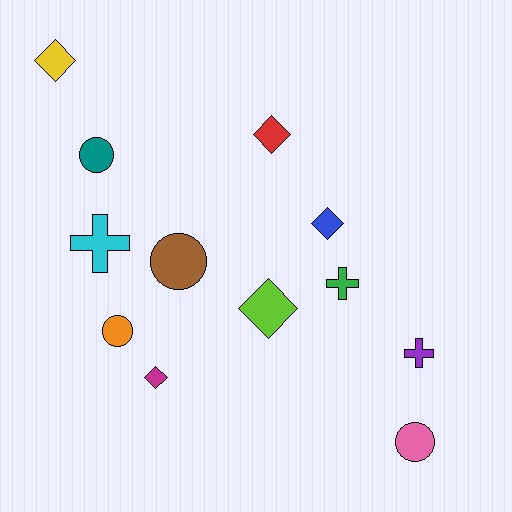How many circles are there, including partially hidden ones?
There are 4 circles.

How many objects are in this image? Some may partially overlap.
There are 12 objects.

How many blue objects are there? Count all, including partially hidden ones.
There is 1 blue object.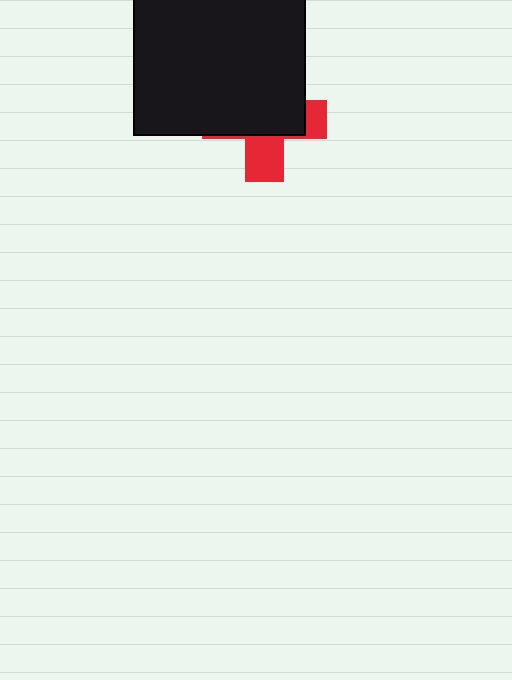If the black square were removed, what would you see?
You would see the complete red cross.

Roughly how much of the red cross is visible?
A small part of it is visible (roughly 35%).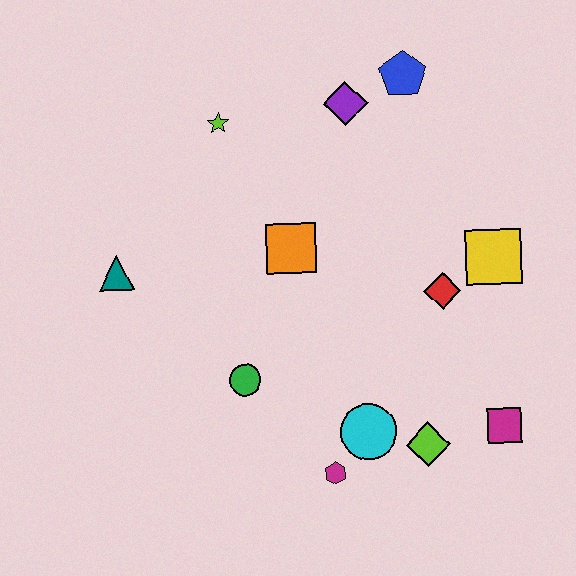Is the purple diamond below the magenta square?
No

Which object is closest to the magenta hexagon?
The cyan circle is closest to the magenta hexagon.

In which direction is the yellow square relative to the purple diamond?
The yellow square is below the purple diamond.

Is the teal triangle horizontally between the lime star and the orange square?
No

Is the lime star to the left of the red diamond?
Yes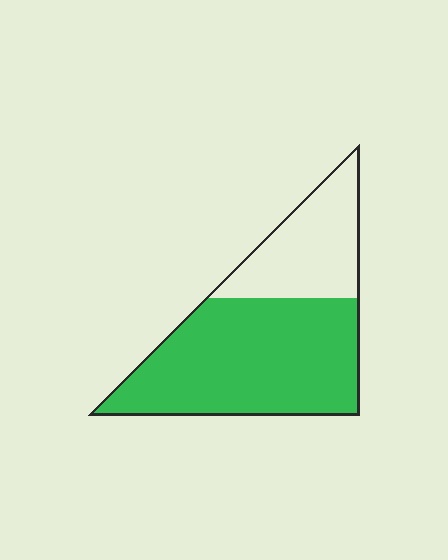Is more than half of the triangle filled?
Yes.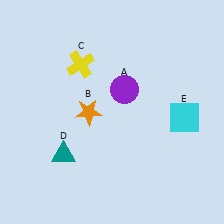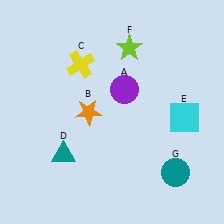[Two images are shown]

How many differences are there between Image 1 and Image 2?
There are 2 differences between the two images.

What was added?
A lime star (F), a teal circle (G) were added in Image 2.